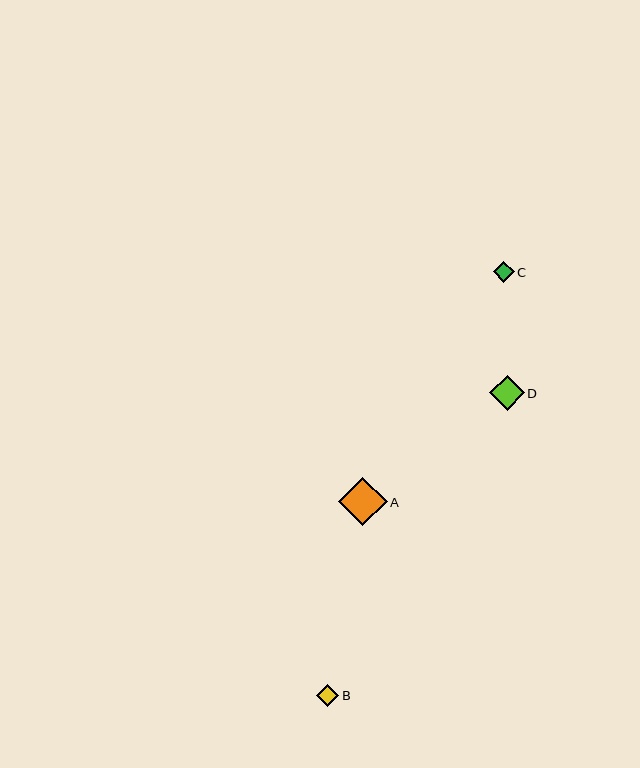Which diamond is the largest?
Diamond A is the largest with a size of approximately 48 pixels.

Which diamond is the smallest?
Diamond C is the smallest with a size of approximately 20 pixels.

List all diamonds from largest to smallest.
From largest to smallest: A, D, B, C.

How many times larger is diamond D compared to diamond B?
Diamond D is approximately 1.6 times the size of diamond B.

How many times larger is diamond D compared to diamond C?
Diamond D is approximately 1.7 times the size of diamond C.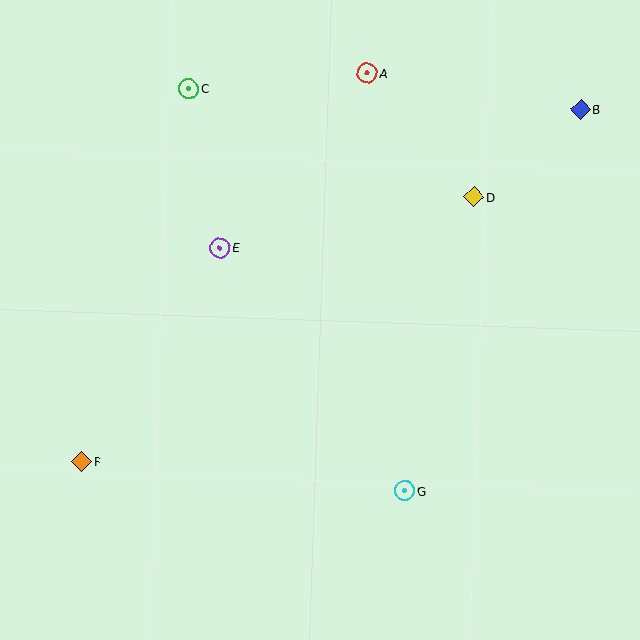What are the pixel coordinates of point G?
Point G is at (405, 491).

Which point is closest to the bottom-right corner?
Point G is closest to the bottom-right corner.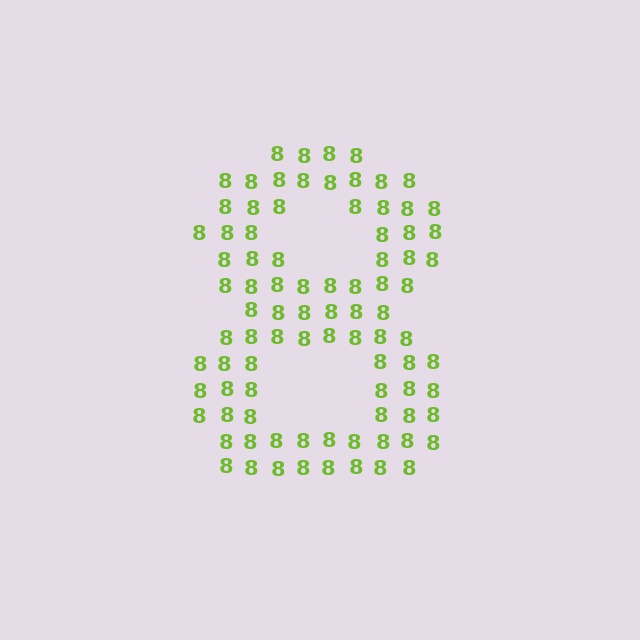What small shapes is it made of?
It is made of small digit 8's.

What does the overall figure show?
The overall figure shows the digit 8.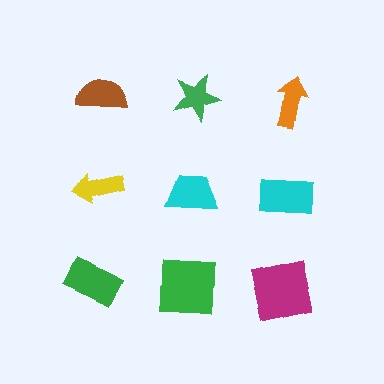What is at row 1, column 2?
A green star.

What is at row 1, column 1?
A brown semicircle.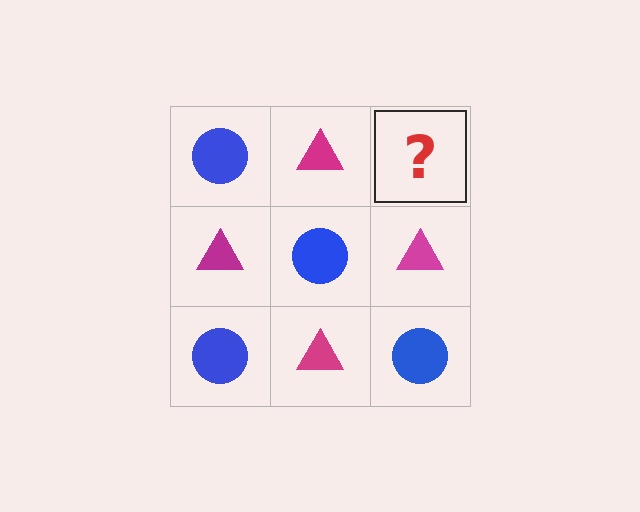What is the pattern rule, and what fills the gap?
The rule is that it alternates blue circle and magenta triangle in a checkerboard pattern. The gap should be filled with a blue circle.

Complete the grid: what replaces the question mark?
The question mark should be replaced with a blue circle.